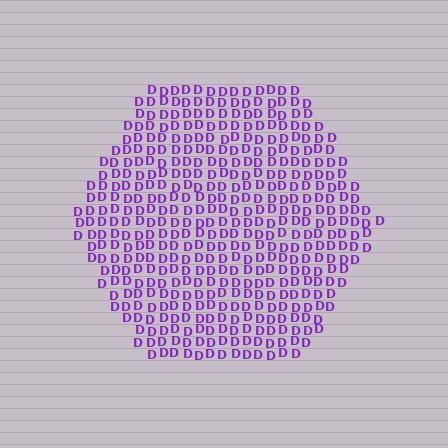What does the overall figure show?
The overall figure shows a hexagon.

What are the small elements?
The small elements are letter D's.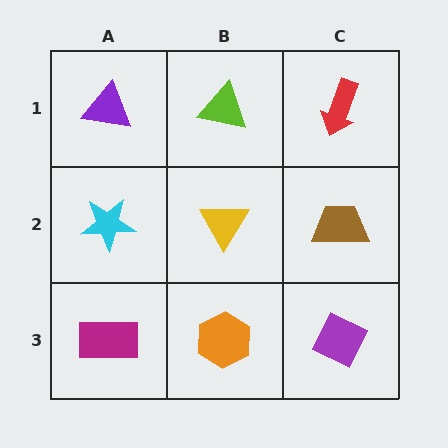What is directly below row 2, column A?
A magenta rectangle.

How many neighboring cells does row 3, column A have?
2.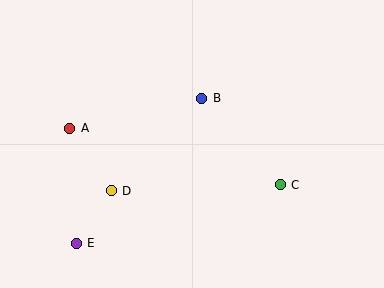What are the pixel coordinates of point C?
Point C is at (280, 185).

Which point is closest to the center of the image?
Point B at (202, 98) is closest to the center.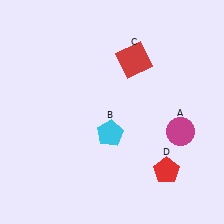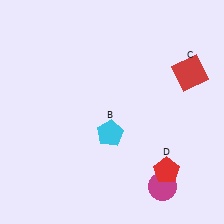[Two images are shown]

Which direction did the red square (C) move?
The red square (C) moved right.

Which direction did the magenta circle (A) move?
The magenta circle (A) moved down.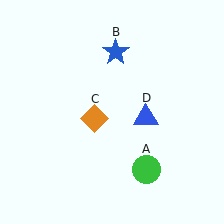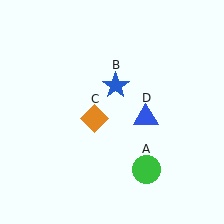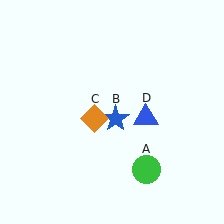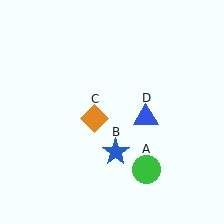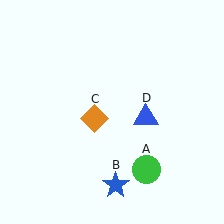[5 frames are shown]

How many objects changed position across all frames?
1 object changed position: blue star (object B).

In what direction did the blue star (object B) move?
The blue star (object B) moved down.